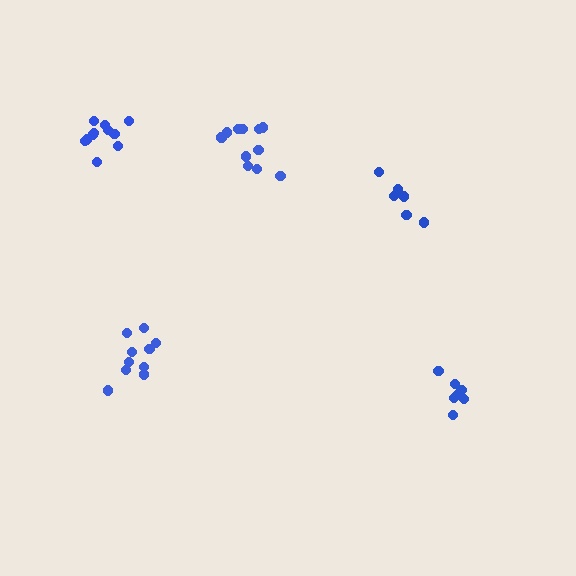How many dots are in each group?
Group 1: 11 dots, Group 2: 11 dots, Group 3: 11 dots, Group 4: 7 dots, Group 5: 6 dots (46 total).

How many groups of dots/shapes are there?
There are 5 groups.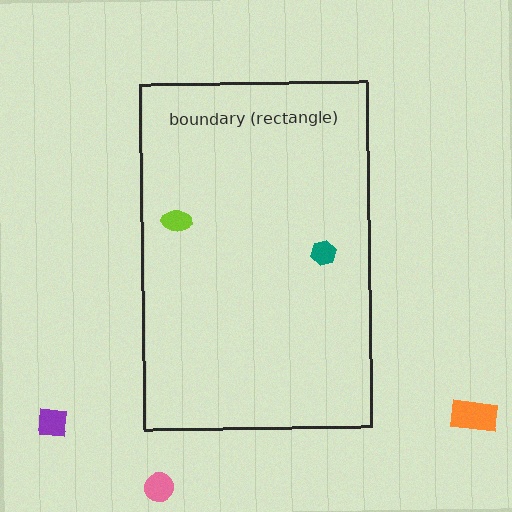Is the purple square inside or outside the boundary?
Outside.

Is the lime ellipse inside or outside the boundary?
Inside.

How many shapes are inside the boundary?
2 inside, 3 outside.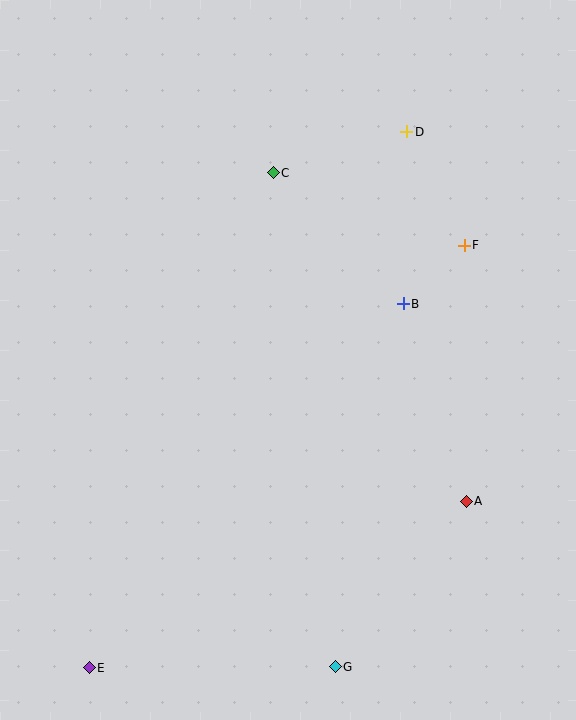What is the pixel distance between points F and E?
The distance between F and E is 565 pixels.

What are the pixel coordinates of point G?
Point G is at (335, 667).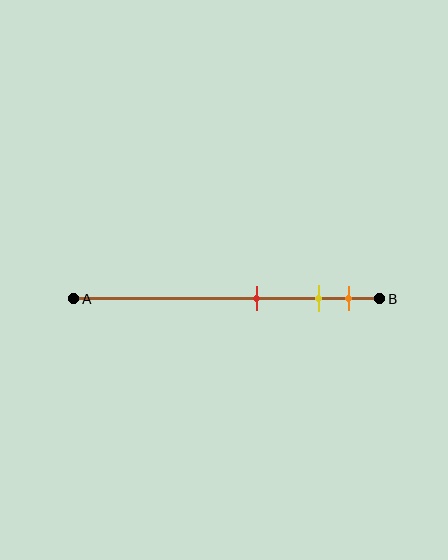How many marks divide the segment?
There are 3 marks dividing the segment.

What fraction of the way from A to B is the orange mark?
The orange mark is approximately 90% (0.9) of the way from A to B.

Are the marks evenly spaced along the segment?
No, the marks are not evenly spaced.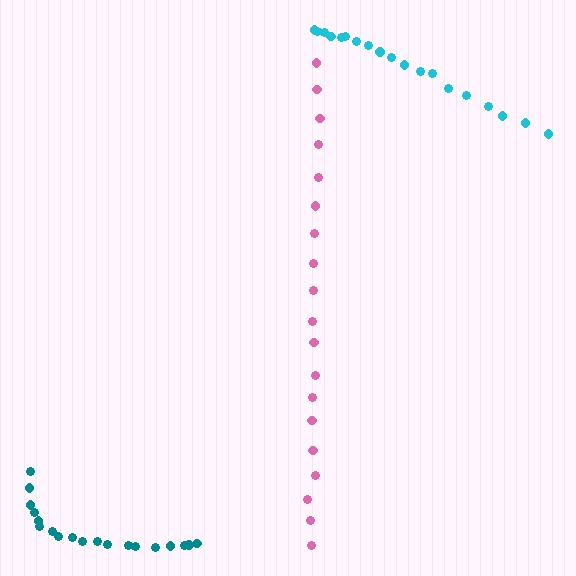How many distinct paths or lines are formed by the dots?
There are 3 distinct paths.